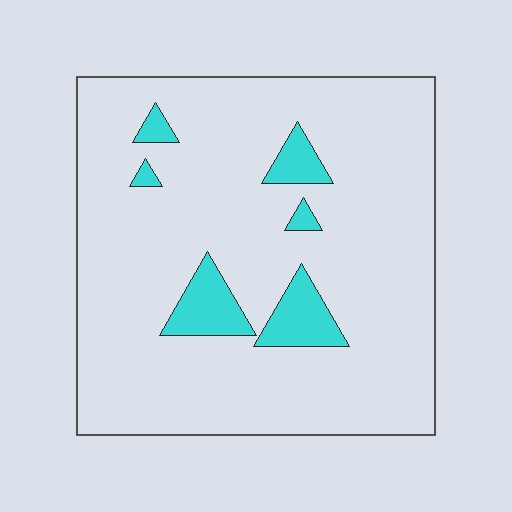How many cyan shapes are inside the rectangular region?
6.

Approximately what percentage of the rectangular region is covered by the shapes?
Approximately 10%.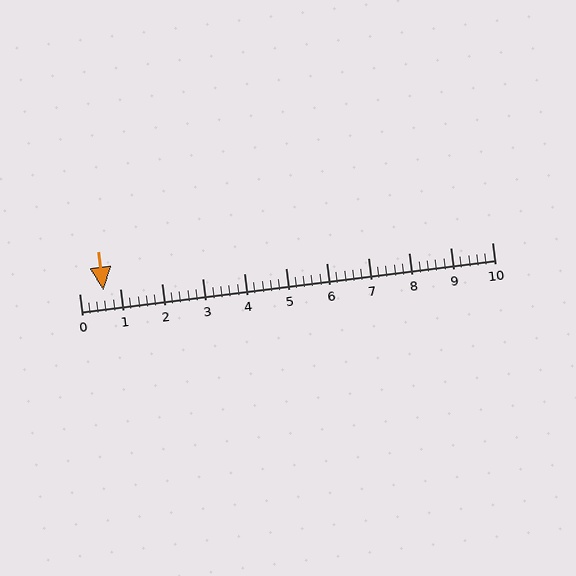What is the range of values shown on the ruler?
The ruler shows values from 0 to 10.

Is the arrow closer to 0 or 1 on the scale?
The arrow is closer to 1.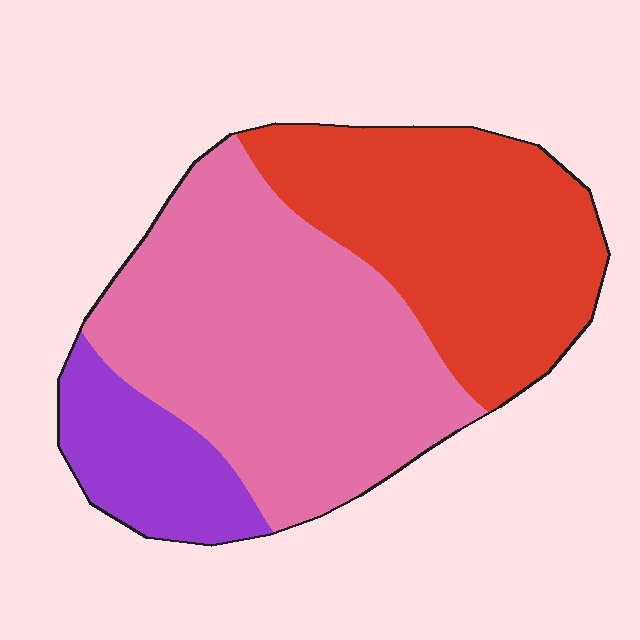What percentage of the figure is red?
Red takes up about three eighths (3/8) of the figure.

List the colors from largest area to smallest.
From largest to smallest: pink, red, purple.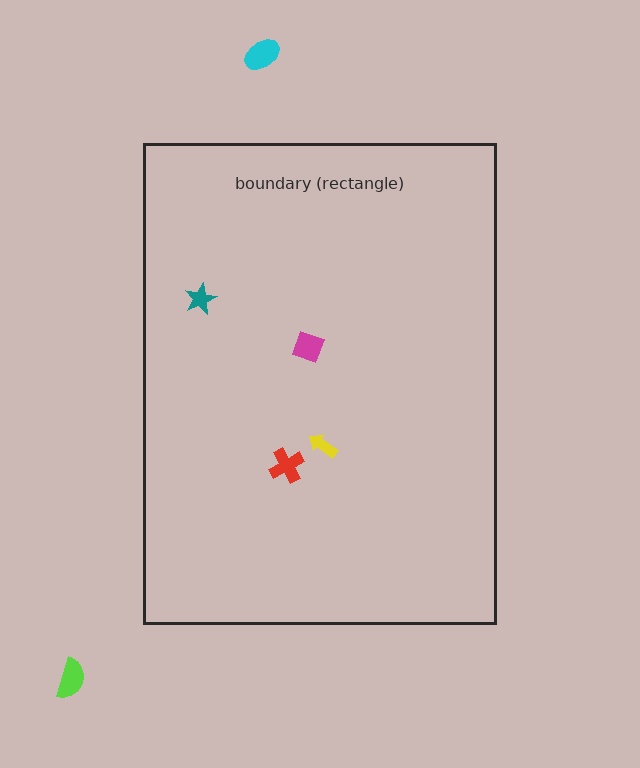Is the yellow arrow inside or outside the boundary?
Inside.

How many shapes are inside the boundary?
4 inside, 2 outside.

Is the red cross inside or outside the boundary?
Inside.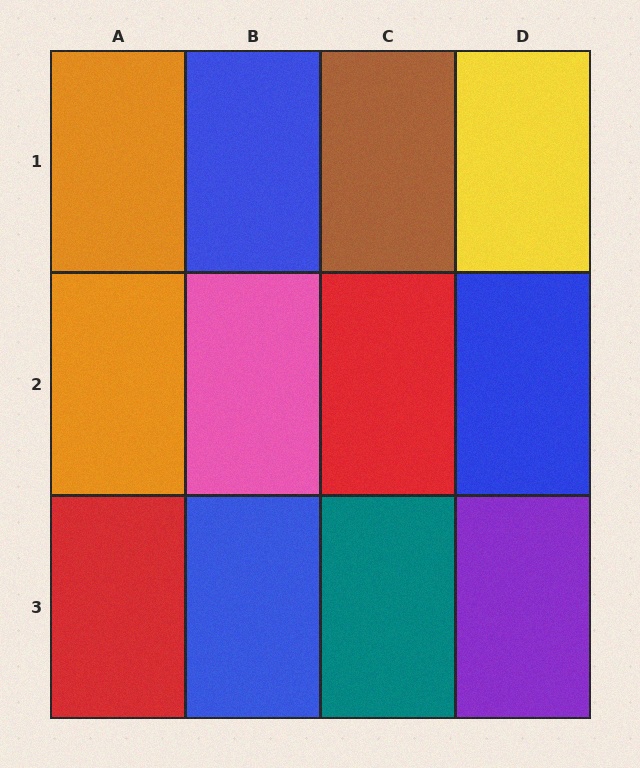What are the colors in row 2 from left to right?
Orange, pink, red, blue.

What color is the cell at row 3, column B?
Blue.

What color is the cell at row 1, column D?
Yellow.